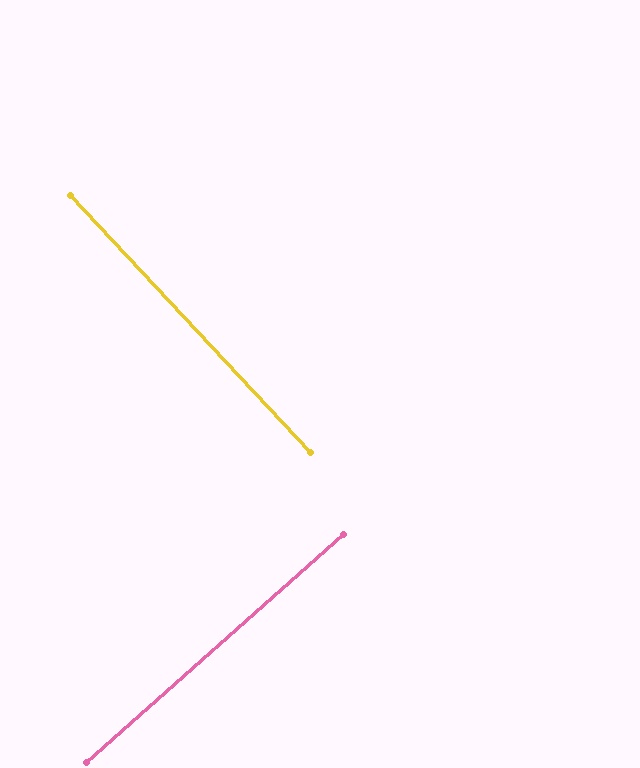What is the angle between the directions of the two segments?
Approximately 88 degrees.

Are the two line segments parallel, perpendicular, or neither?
Perpendicular — they meet at approximately 88°.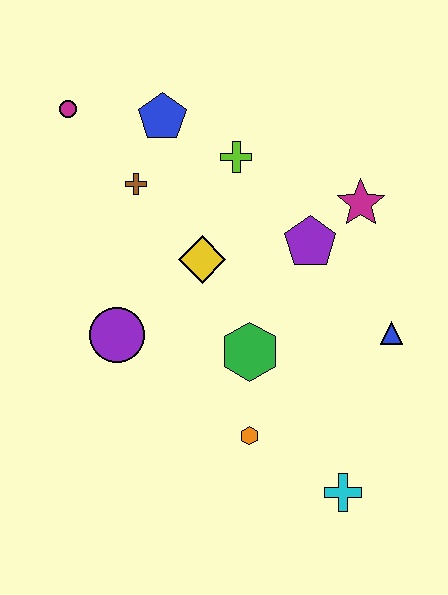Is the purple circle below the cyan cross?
No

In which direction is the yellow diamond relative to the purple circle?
The yellow diamond is to the right of the purple circle.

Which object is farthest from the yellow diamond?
The cyan cross is farthest from the yellow diamond.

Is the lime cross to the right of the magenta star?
No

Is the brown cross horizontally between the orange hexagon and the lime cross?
No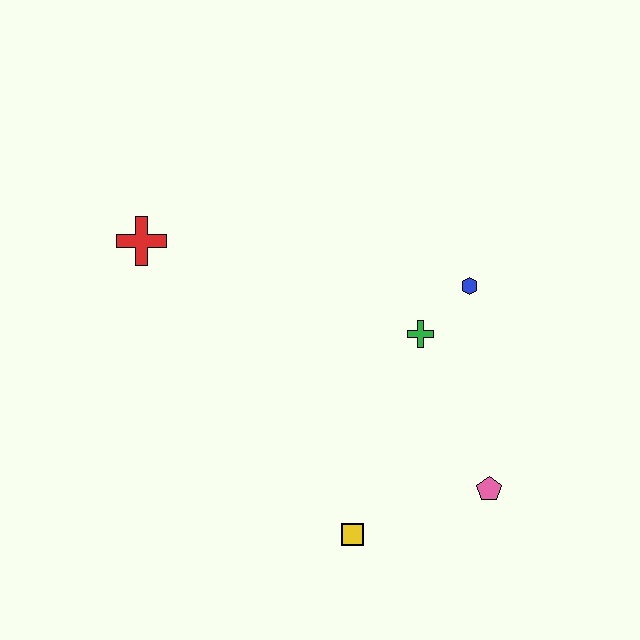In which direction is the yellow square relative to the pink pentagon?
The yellow square is to the left of the pink pentagon.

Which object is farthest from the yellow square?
The red cross is farthest from the yellow square.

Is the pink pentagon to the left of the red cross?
No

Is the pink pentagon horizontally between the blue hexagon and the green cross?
No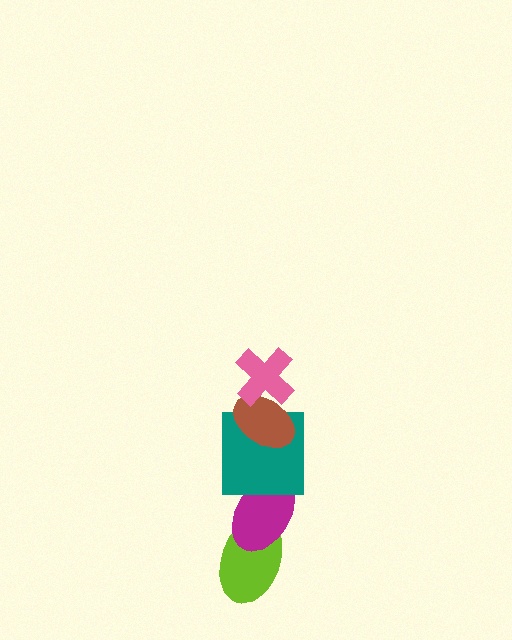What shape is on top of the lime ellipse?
The magenta ellipse is on top of the lime ellipse.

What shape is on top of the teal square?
The brown ellipse is on top of the teal square.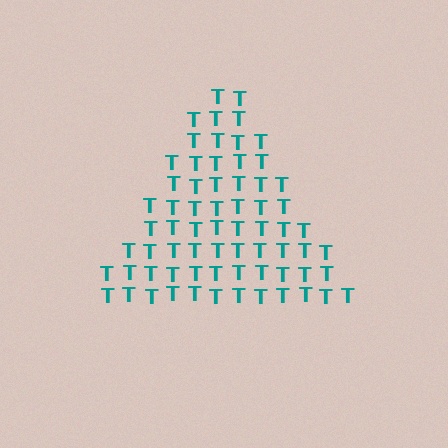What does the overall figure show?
The overall figure shows a triangle.